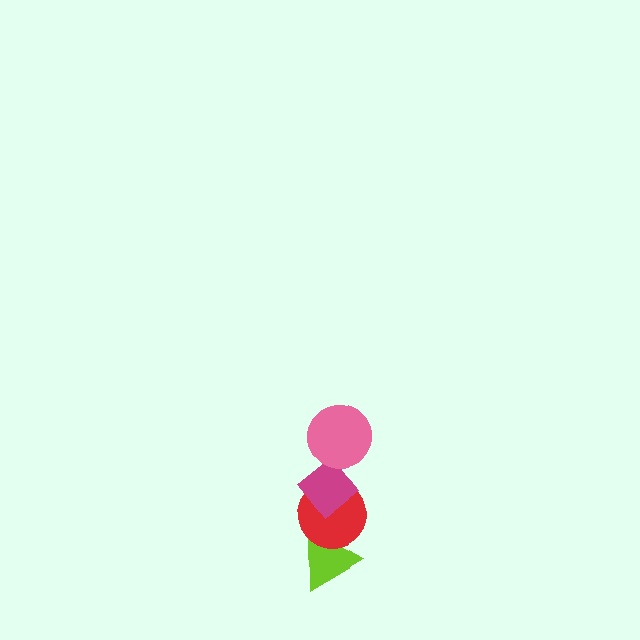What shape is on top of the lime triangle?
The red circle is on top of the lime triangle.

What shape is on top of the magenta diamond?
The pink circle is on top of the magenta diamond.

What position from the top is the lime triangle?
The lime triangle is 4th from the top.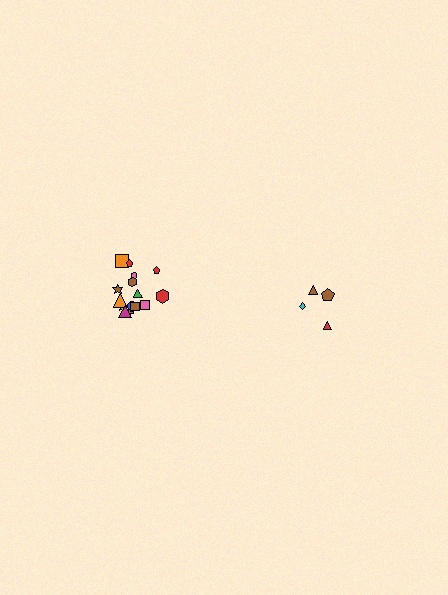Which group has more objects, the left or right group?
The left group.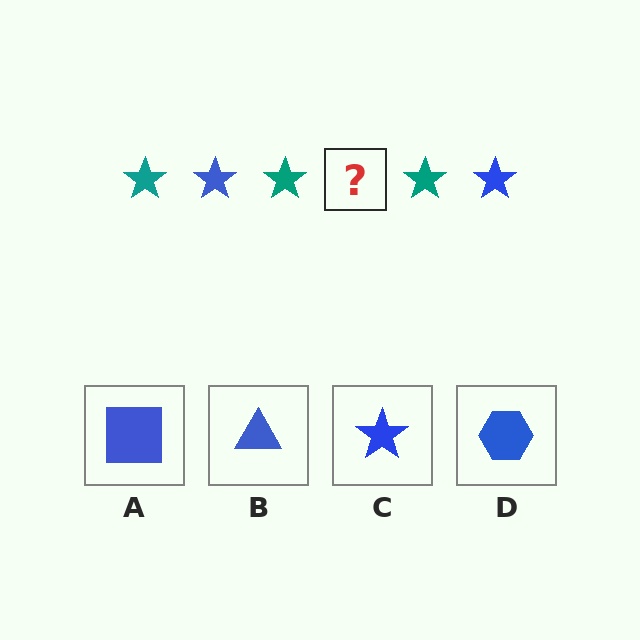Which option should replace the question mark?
Option C.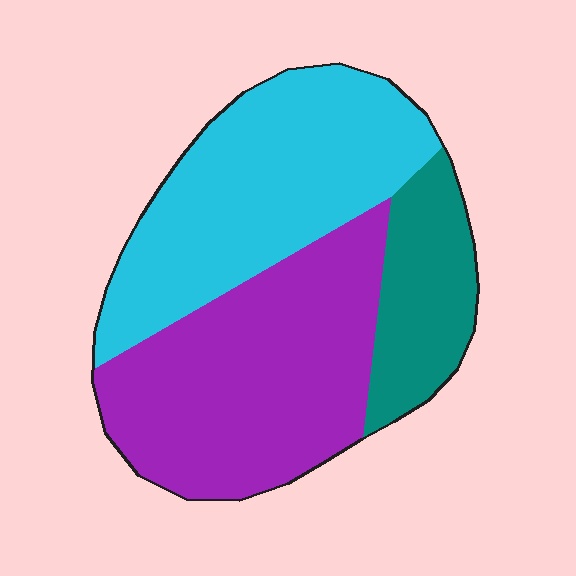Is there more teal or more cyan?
Cyan.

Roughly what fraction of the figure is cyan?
Cyan takes up about two fifths (2/5) of the figure.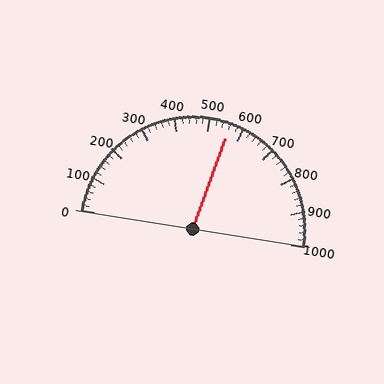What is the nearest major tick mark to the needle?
The nearest major tick mark is 600.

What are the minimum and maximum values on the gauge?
The gauge ranges from 0 to 1000.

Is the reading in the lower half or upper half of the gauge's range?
The reading is in the upper half of the range (0 to 1000).